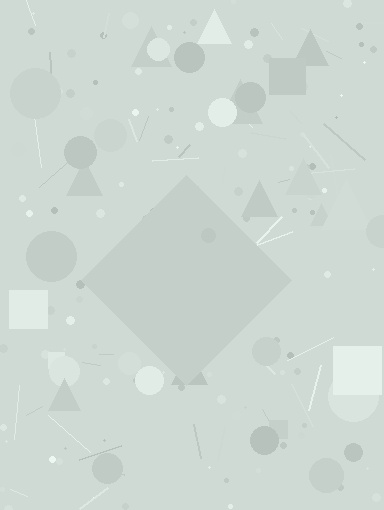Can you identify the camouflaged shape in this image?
The camouflaged shape is a diamond.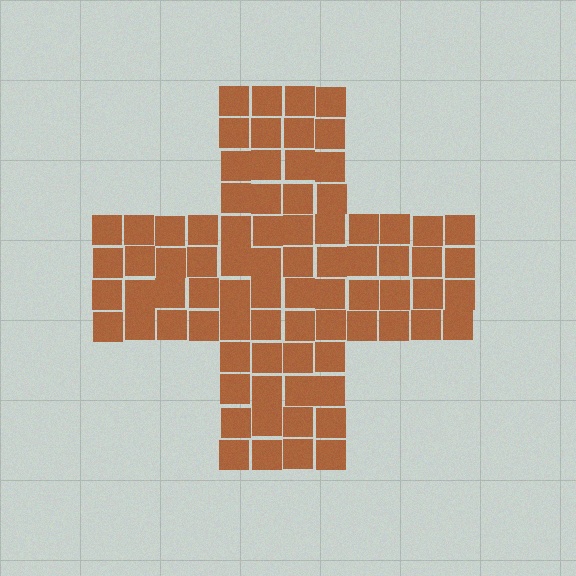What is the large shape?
The large shape is a cross.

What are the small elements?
The small elements are squares.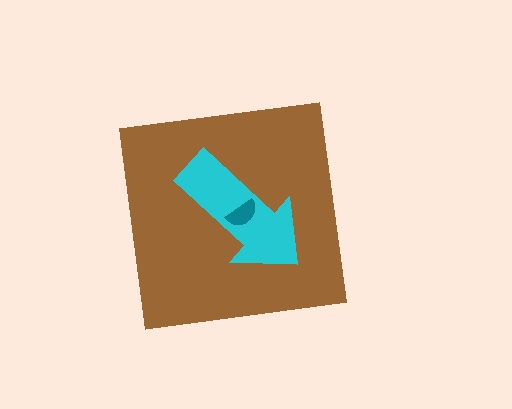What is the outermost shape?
The brown square.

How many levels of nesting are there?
3.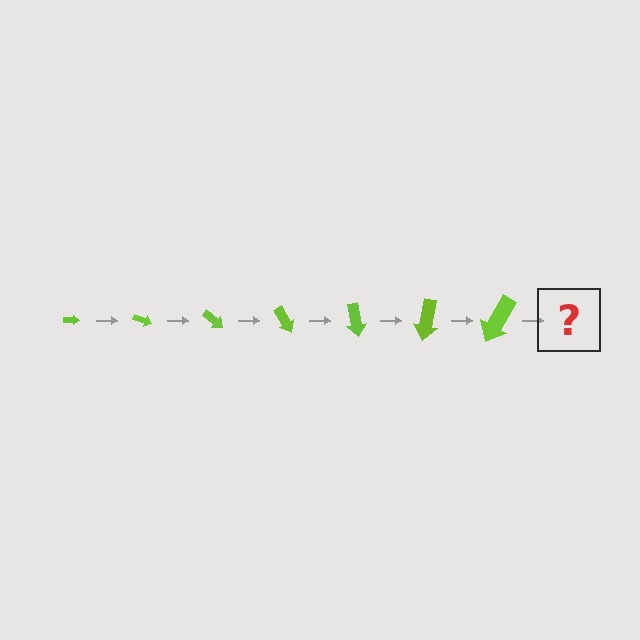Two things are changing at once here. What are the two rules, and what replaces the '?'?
The two rules are that the arrow grows larger each step and it rotates 20 degrees each step. The '?' should be an arrow, larger than the previous one and rotated 140 degrees from the start.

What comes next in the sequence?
The next element should be an arrow, larger than the previous one and rotated 140 degrees from the start.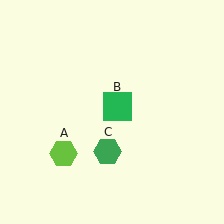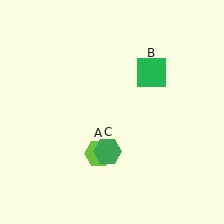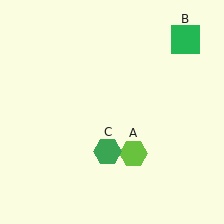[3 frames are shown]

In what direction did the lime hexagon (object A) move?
The lime hexagon (object A) moved right.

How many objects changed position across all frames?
2 objects changed position: lime hexagon (object A), green square (object B).